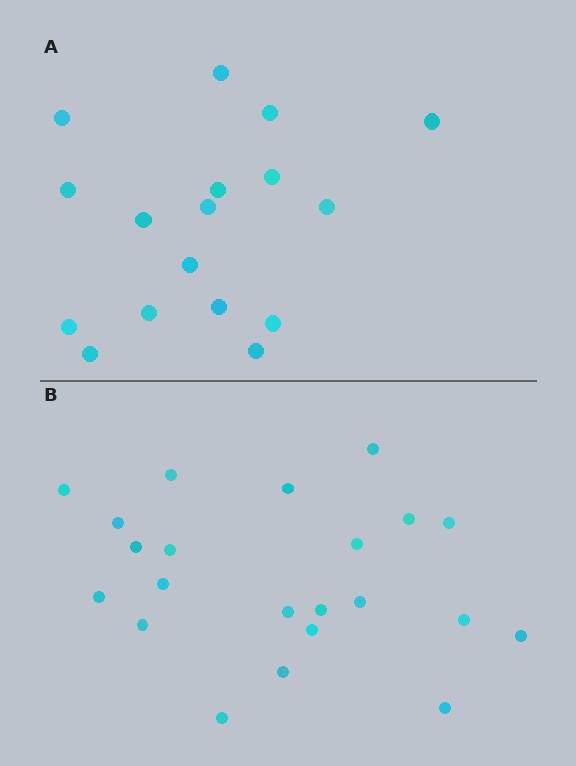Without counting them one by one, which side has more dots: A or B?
Region B (the bottom region) has more dots.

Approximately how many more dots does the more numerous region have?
Region B has about 5 more dots than region A.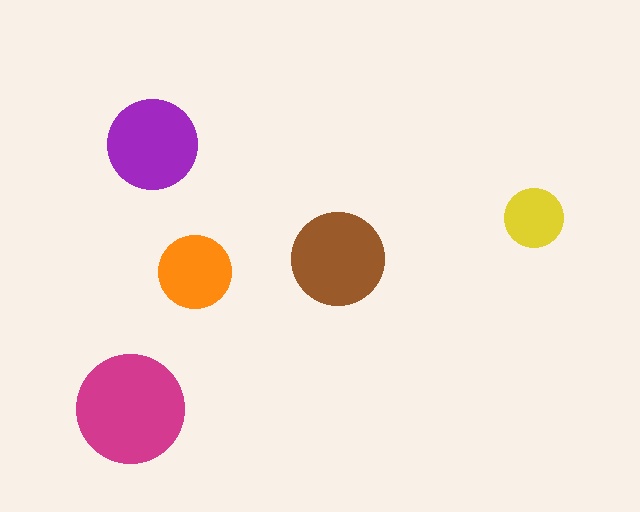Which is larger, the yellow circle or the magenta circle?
The magenta one.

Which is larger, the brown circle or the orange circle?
The brown one.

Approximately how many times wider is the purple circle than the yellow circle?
About 1.5 times wider.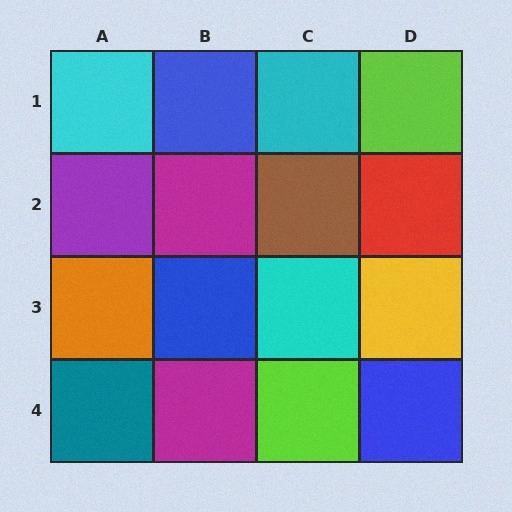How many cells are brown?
1 cell is brown.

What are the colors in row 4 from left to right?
Teal, magenta, lime, blue.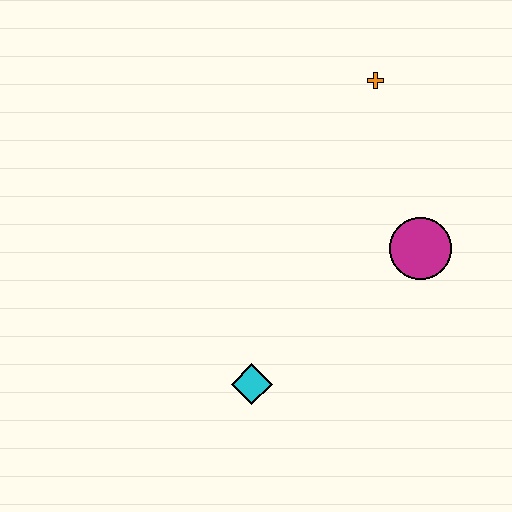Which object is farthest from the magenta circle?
The cyan diamond is farthest from the magenta circle.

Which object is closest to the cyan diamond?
The magenta circle is closest to the cyan diamond.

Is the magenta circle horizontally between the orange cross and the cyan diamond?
No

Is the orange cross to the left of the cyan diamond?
No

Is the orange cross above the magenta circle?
Yes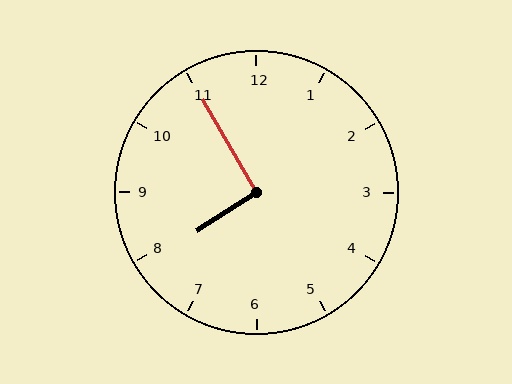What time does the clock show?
7:55.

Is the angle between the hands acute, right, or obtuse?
It is right.